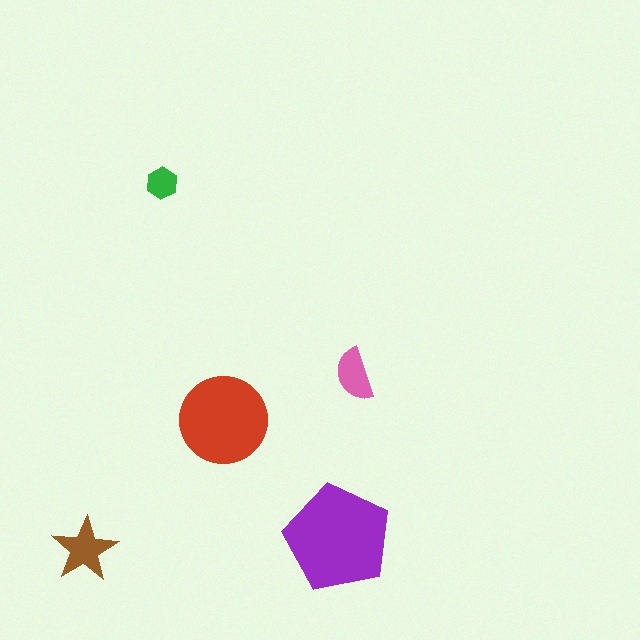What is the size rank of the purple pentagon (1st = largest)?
1st.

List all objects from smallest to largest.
The green hexagon, the pink semicircle, the brown star, the red circle, the purple pentagon.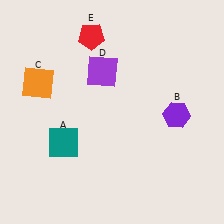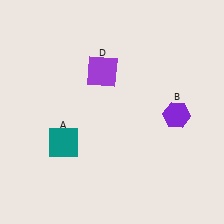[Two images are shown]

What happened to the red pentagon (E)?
The red pentagon (E) was removed in Image 2. It was in the top-left area of Image 1.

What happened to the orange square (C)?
The orange square (C) was removed in Image 2. It was in the top-left area of Image 1.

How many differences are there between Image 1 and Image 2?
There are 2 differences between the two images.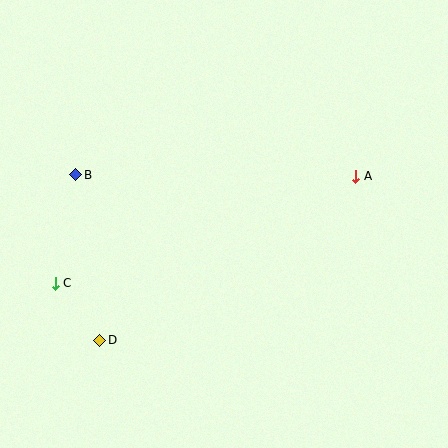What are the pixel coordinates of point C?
Point C is at (55, 283).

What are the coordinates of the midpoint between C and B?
The midpoint between C and B is at (66, 229).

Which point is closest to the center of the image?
Point A at (356, 176) is closest to the center.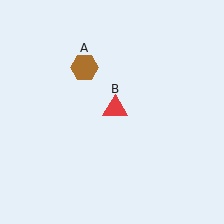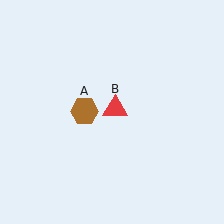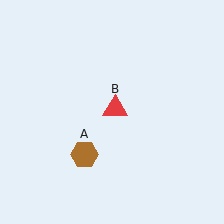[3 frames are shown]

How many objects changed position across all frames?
1 object changed position: brown hexagon (object A).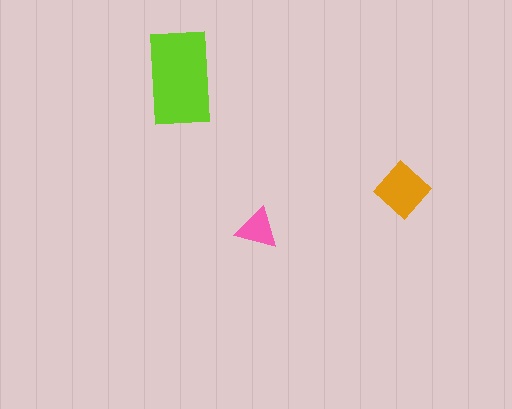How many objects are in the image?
There are 3 objects in the image.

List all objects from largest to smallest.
The lime rectangle, the orange diamond, the pink triangle.